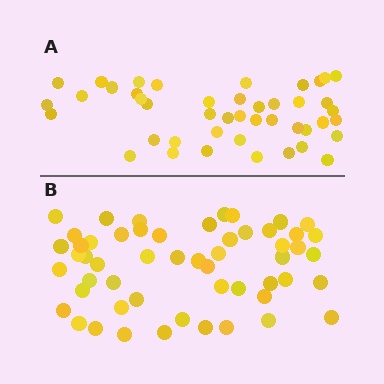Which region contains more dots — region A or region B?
Region B (the bottom region) has more dots.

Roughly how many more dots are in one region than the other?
Region B has roughly 10 or so more dots than region A.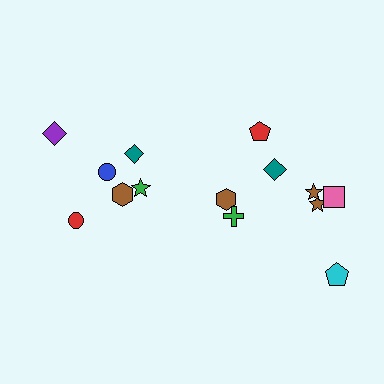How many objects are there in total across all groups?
There are 14 objects.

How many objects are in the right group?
There are 8 objects.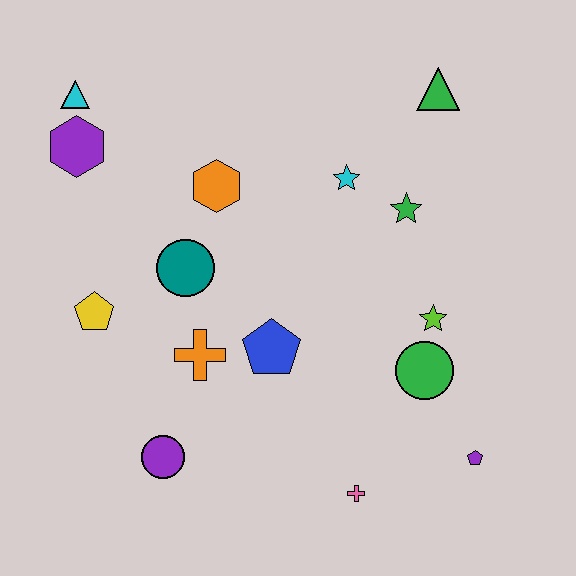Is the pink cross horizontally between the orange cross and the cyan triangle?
No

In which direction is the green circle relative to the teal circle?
The green circle is to the right of the teal circle.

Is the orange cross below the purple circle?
No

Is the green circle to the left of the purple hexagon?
No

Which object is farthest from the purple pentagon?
The cyan triangle is farthest from the purple pentagon.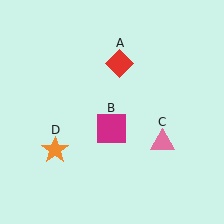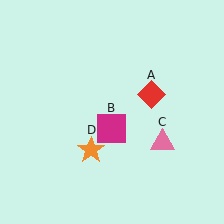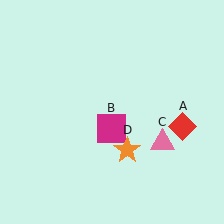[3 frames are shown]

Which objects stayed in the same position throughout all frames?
Magenta square (object B) and pink triangle (object C) remained stationary.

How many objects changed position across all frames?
2 objects changed position: red diamond (object A), orange star (object D).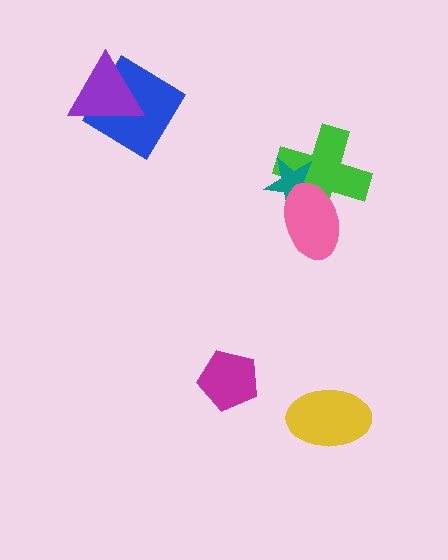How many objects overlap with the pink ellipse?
2 objects overlap with the pink ellipse.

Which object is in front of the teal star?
The pink ellipse is in front of the teal star.